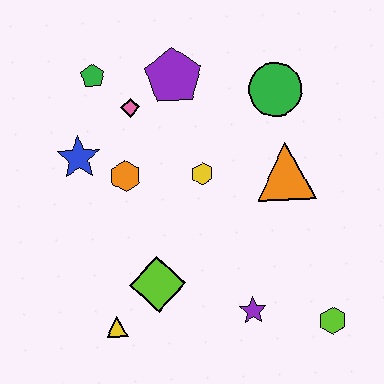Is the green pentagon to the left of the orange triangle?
Yes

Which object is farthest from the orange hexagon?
The lime hexagon is farthest from the orange hexagon.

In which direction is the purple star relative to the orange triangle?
The purple star is below the orange triangle.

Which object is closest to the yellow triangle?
The lime diamond is closest to the yellow triangle.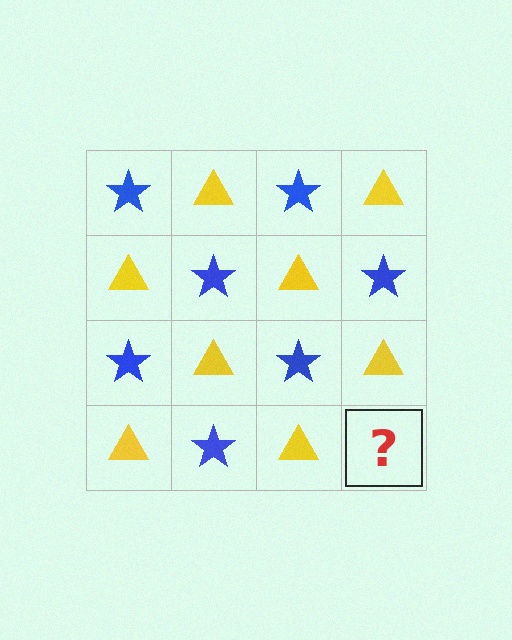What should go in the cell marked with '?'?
The missing cell should contain a blue star.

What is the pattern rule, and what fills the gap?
The rule is that it alternates blue star and yellow triangle in a checkerboard pattern. The gap should be filled with a blue star.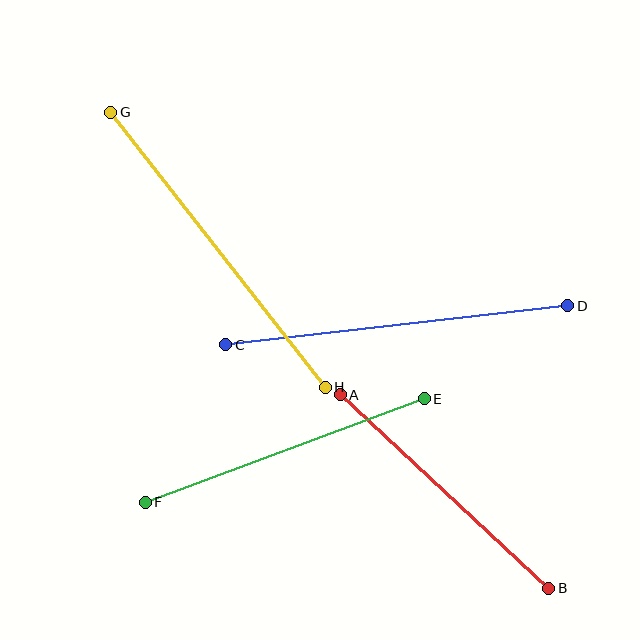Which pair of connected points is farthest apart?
Points G and H are farthest apart.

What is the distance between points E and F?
The distance is approximately 298 pixels.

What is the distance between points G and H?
The distance is approximately 349 pixels.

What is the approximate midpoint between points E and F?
The midpoint is at approximately (285, 450) pixels.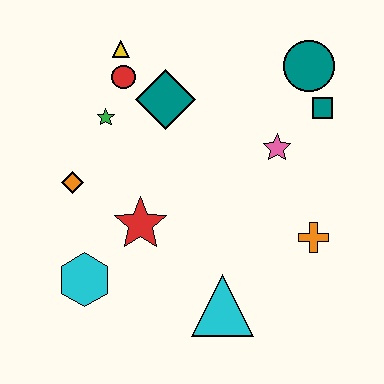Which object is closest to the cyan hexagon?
The red star is closest to the cyan hexagon.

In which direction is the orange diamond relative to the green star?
The orange diamond is below the green star.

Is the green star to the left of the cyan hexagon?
No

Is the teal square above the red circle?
No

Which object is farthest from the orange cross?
The yellow triangle is farthest from the orange cross.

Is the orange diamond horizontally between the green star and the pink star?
No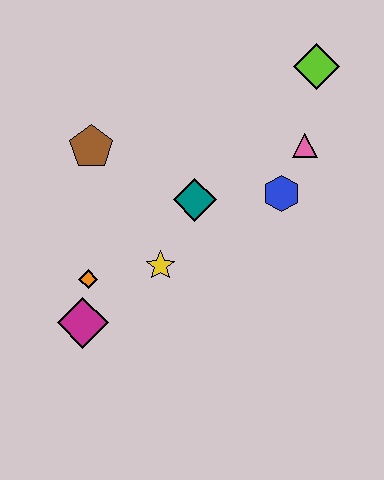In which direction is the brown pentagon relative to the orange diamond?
The brown pentagon is above the orange diamond.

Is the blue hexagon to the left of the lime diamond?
Yes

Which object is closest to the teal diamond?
The yellow star is closest to the teal diamond.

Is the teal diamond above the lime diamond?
No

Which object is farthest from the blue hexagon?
The magenta diamond is farthest from the blue hexagon.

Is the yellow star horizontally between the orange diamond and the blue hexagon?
Yes